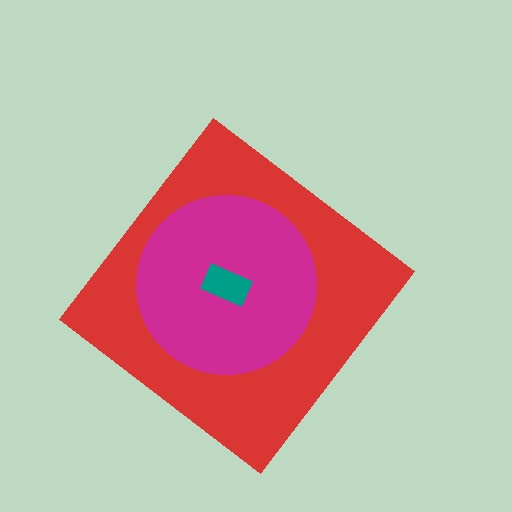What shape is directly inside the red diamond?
The magenta circle.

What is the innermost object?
The teal rectangle.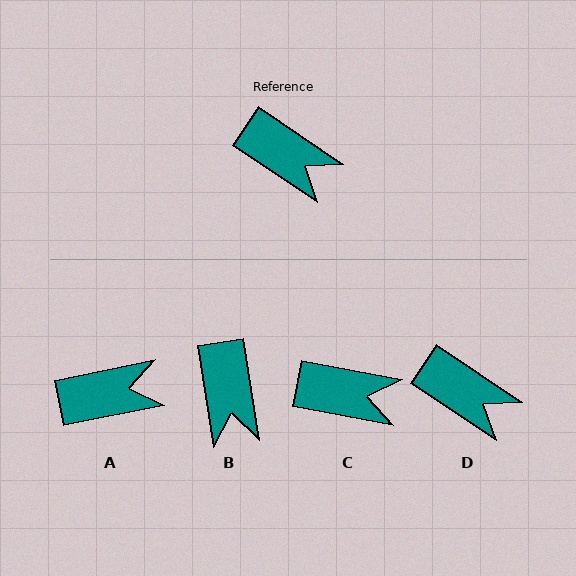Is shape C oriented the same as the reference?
No, it is off by about 23 degrees.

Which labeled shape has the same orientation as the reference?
D.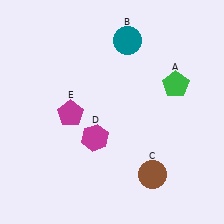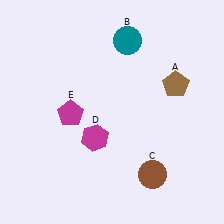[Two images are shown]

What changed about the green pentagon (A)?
In Image 1, A is green. In Image 2, it changed to brown.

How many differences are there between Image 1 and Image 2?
There is 1 difference between the two images.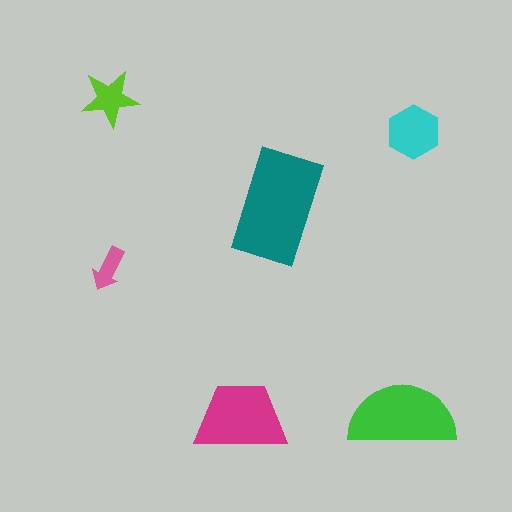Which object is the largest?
The teal rectangle.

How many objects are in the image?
There are 6 objects in the image.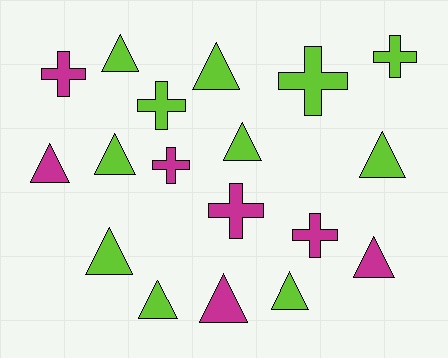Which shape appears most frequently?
Triangle, with 11 objects.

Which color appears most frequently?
Lime, with 11 objects.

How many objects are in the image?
There are 18 objects.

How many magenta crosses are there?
There are 4 magenta crosses.